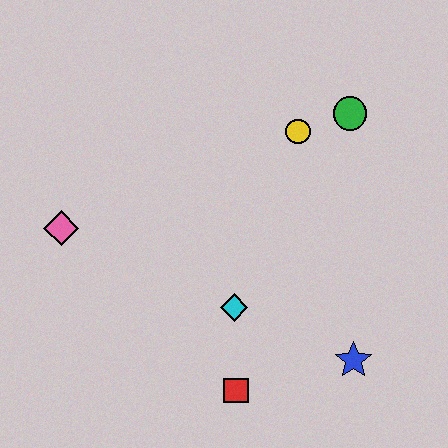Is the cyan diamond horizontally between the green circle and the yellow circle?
No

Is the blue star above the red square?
Yes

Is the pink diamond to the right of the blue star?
No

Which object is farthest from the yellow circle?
The red square is farthest from the yellow circle.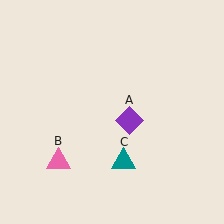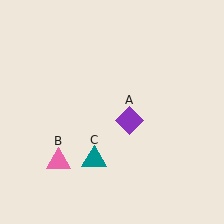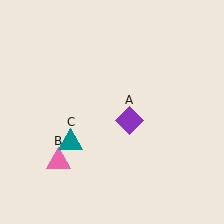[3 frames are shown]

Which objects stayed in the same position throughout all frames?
Purple diamond (object A) and pink triangle (object B) remained stationary.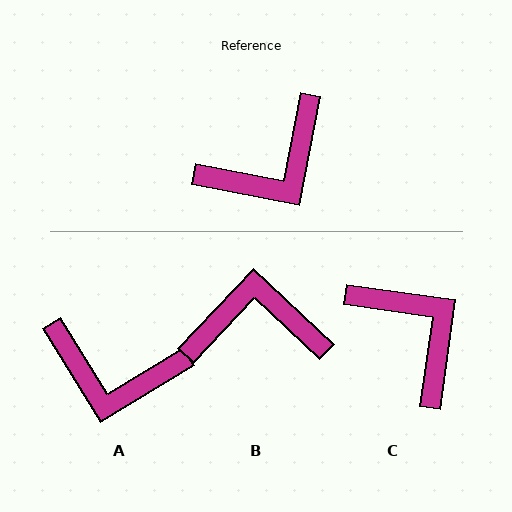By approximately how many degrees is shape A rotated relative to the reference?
Approximately 48 degrees clockwise.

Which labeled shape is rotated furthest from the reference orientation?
B, about 148 degrees away.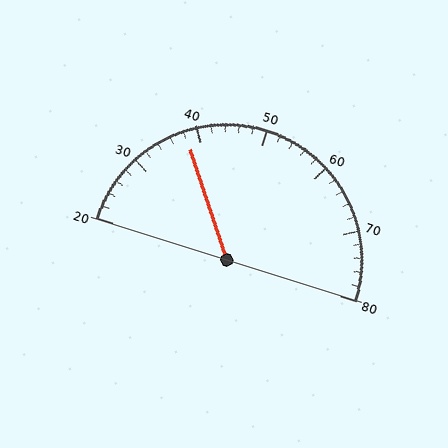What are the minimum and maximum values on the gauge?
The gauge ranges from 20 to 80.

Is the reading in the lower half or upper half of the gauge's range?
The reading is in the lower half of the range (20 to 80).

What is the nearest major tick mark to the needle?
The nearest major tick mark is 40.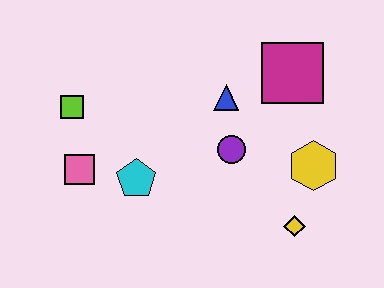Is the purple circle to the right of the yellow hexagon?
No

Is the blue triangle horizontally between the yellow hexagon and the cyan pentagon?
Yes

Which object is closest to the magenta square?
The blue triangle is closest to the magenta square.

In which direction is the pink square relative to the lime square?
The pink square is below the lime square.